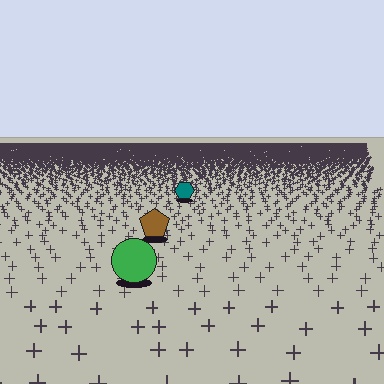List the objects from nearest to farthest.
From nearest to farthest: the green circle, the brown pentagon, the teal hexagon.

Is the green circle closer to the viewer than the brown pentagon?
Yes. The green circle is closer — you can tell from the texture gradient: the ground texture is coarser near it.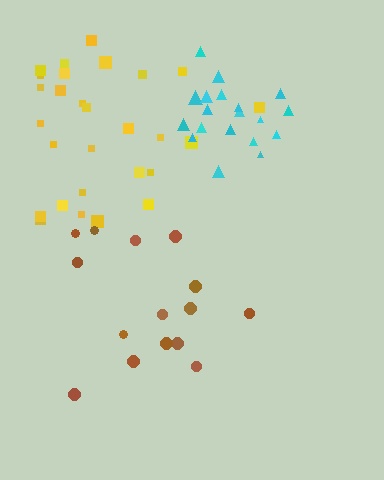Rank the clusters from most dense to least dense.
cyan, yellow, brown.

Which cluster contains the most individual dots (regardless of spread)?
Yellow (28).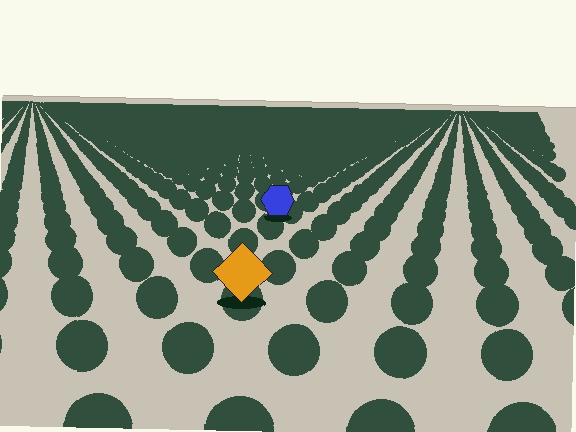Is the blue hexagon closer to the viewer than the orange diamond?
No. The orange diamond is closer — you can tell from the texture gradient: the ground texture is coarser near it.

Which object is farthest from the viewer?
The blue hexagon is farthest from the viewer. It appears smaller and the ground texture around it is denser.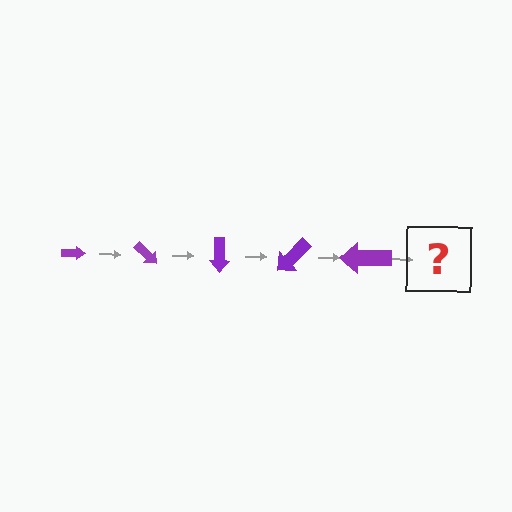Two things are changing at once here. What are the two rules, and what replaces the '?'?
The two rules are that the arrow grows larger each step and it rotates 45 degrees each step. The '?' should be an arrow, larger than the previous one and rotated 225 degrees from the start.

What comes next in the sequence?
The next element should be an arrow, larger than the previous one and rotated 225 degrees from the start.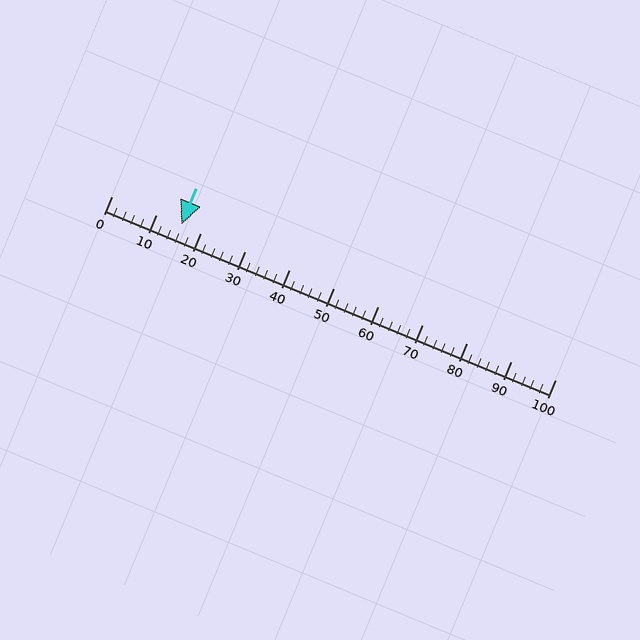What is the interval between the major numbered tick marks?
The major tick marks are spaced 10 units apart.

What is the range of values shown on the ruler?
The ruler shows values from 0 to 100.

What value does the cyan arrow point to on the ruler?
The cyan arrow points to approximately 16.